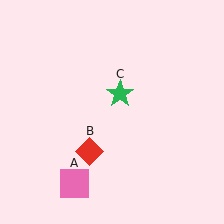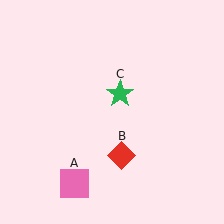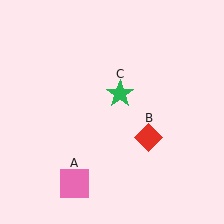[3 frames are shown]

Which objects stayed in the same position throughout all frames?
Pink square (object A) and green star (object C) remained stationary.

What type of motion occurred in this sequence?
The red diamond (object B) rotated counterclockwise around the center of the scene.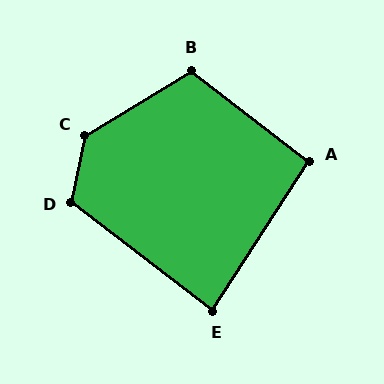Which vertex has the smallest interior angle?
E, at approximately 85 degrees.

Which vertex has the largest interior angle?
C, at approximately 133 degrees.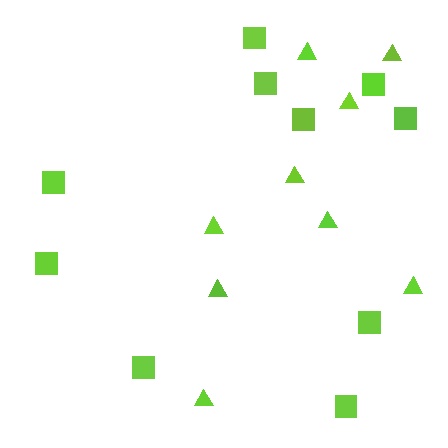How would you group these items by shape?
There are 2 groups: one group of triangles (9) and one group of squares (10).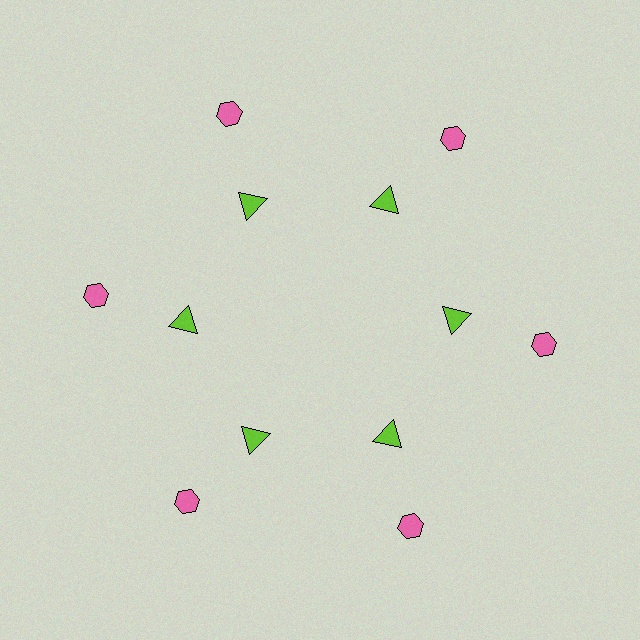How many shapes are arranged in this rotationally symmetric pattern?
There are 12 shapes, arranged in 6 groups of 2.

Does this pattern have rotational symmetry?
Yes, this pattern has 6-fold rotational symmetry. It looks the same after rotating 60 degrees around the center.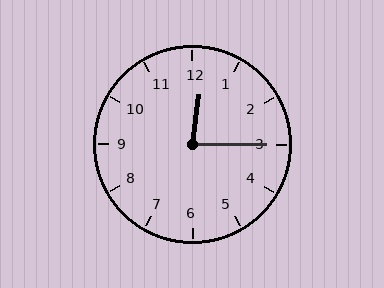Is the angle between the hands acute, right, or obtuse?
It is acute.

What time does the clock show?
12:15.